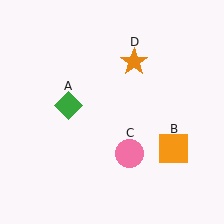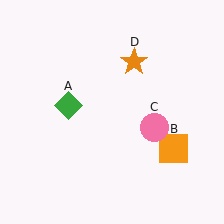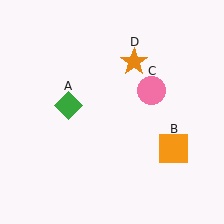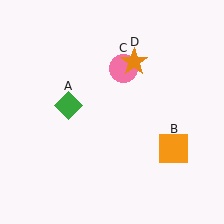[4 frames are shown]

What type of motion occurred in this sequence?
The pink circle (object C) rotated counterclockwise around the center of the scene.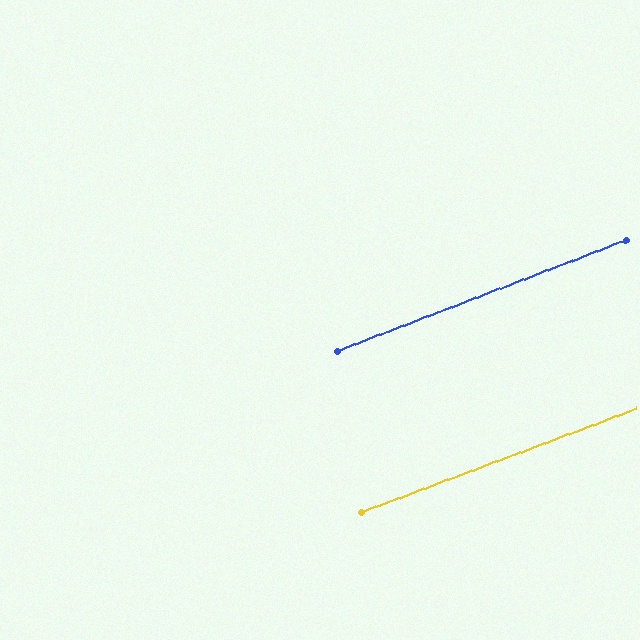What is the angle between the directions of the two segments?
Approximately 0 degrees.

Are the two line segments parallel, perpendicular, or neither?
Parallel — their directions differ by only 0.4°.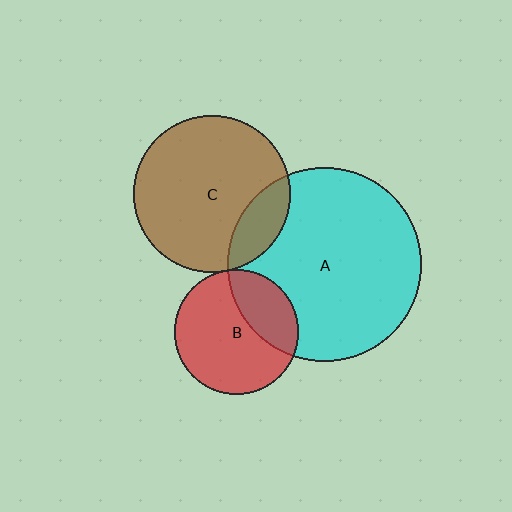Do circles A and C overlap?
Yes.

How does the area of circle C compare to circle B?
Approximately 1.6 times.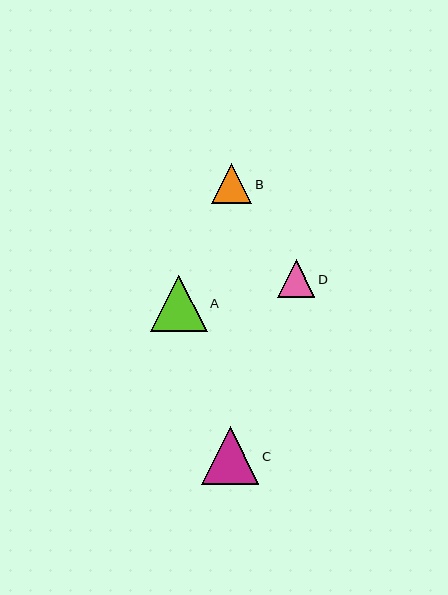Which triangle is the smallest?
Triangle D is the smallest with a size of approximately 38 pixels.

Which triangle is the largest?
Triangle C is the largest with a size of approximately 58 pixels.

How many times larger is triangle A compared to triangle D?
Triangle A is approximately 1.5 times the size of triangle D.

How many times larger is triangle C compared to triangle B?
Triangle C is approximately 1.4 times the size of triangle B.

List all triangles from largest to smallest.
From largest to smallest: C, A, B, D.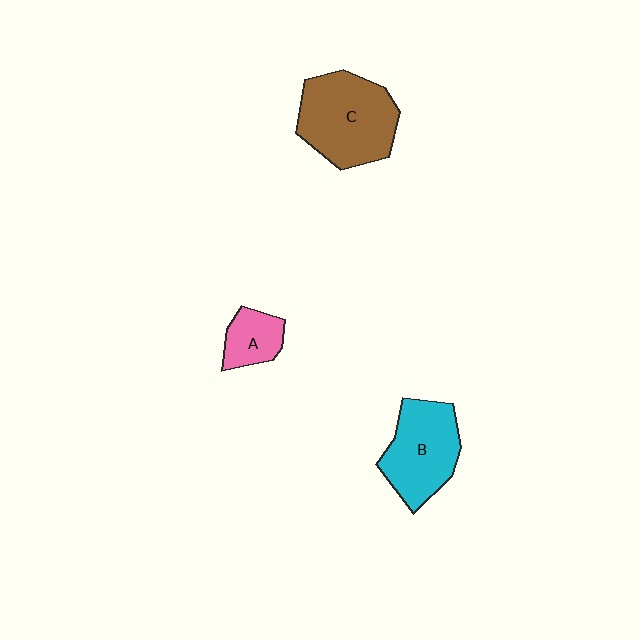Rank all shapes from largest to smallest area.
From largest to smallest: C (brown), B (cyan), A (pink).